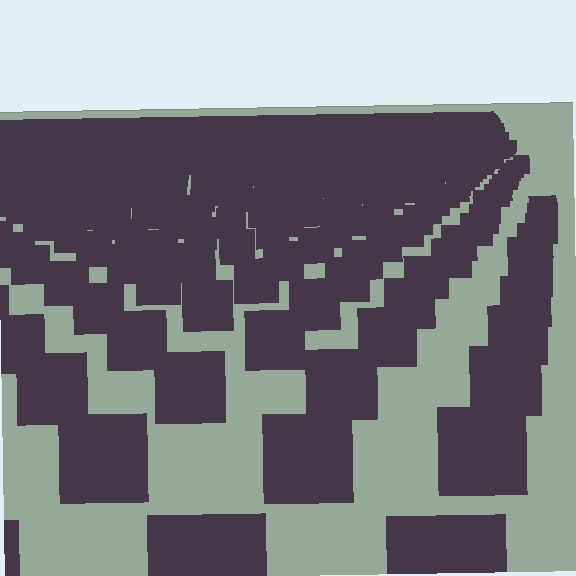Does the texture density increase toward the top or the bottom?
Density increases toward the top.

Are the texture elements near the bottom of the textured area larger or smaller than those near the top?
Larger. Near the bottom, elements are closer to the viewer and appear at a bigger on-screen size.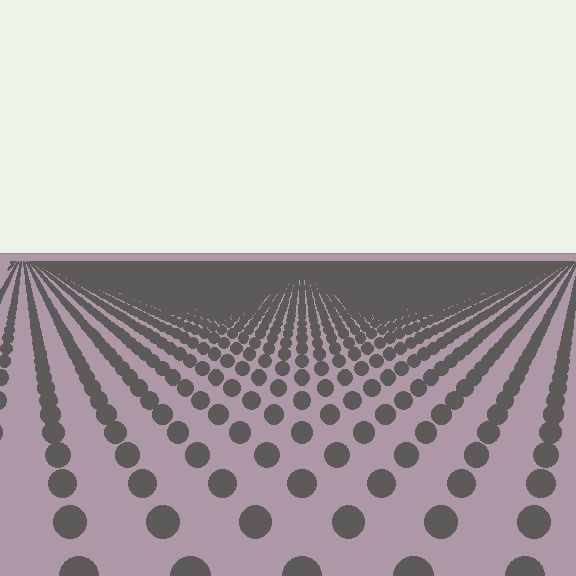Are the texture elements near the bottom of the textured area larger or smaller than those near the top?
Larger. Near the bottom, elements are closer to the viewer and appear at a bigger on-screen size.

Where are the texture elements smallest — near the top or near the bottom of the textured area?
Near the top.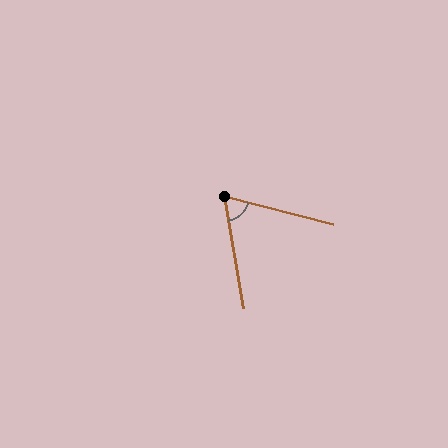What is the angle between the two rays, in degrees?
Approximately 66 degrees.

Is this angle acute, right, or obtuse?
It is acute.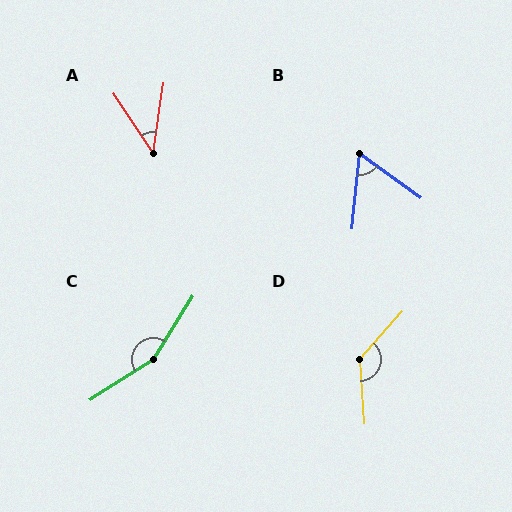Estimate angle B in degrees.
Approximately 59 degrees.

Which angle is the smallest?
A, at approximately 42 degrees.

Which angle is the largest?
C, at approximately 155 degrees.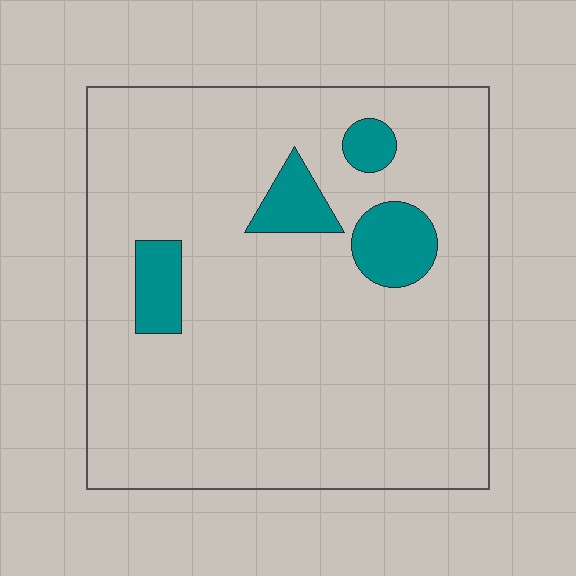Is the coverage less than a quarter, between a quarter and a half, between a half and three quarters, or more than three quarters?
Less than a quarter.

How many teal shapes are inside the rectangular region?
4.